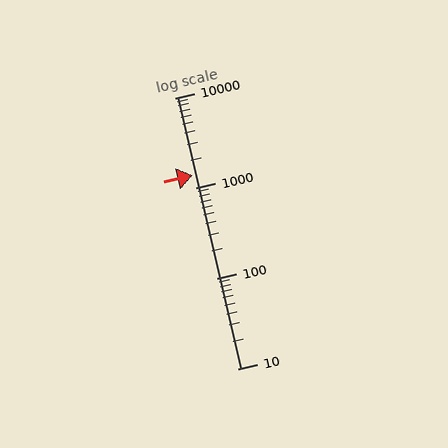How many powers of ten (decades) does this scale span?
The scale spans 3 decades, from 10 to 10000.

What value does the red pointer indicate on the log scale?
The pointer indicates approximately 1400.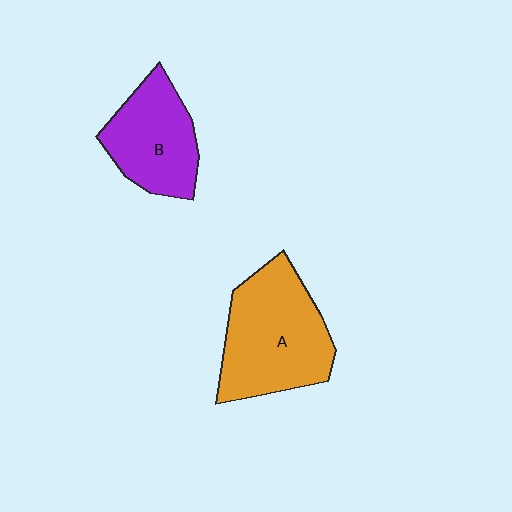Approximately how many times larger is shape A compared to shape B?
Approximately 1.4 times.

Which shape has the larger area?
Shape A (orange).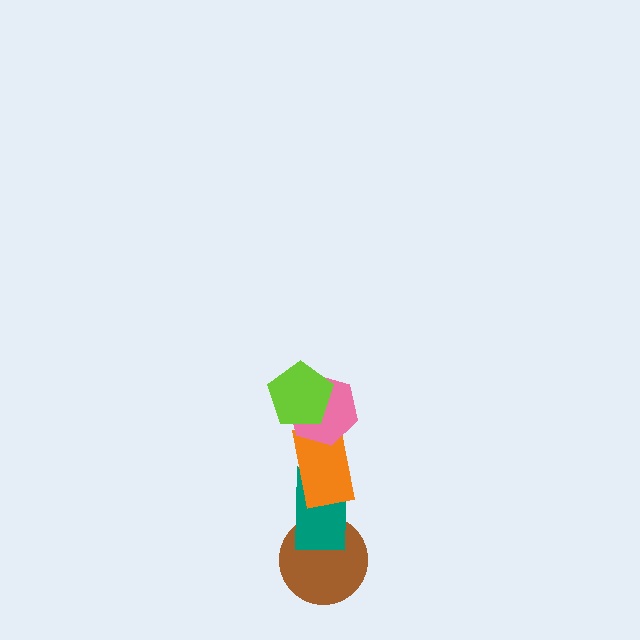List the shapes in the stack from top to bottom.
From top to bottom: the lime pentagon, the pink hexagon, the orange rectangle, the teal rectangle, the brown circle.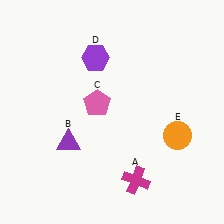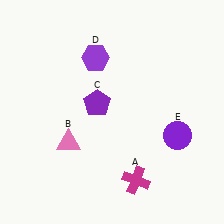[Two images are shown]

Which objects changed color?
B changed from purple to pink. C changed from pink to purple. E changed from orange to purple.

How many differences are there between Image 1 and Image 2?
There are 3 differences between the two images.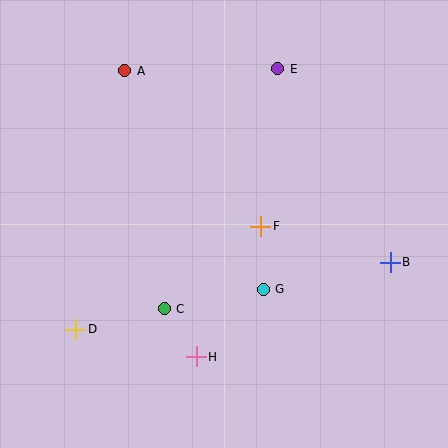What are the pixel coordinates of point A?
Point A is at (125, 71).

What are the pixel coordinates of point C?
Point C is at (164, 309).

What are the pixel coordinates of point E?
Point E is at (278, 69).